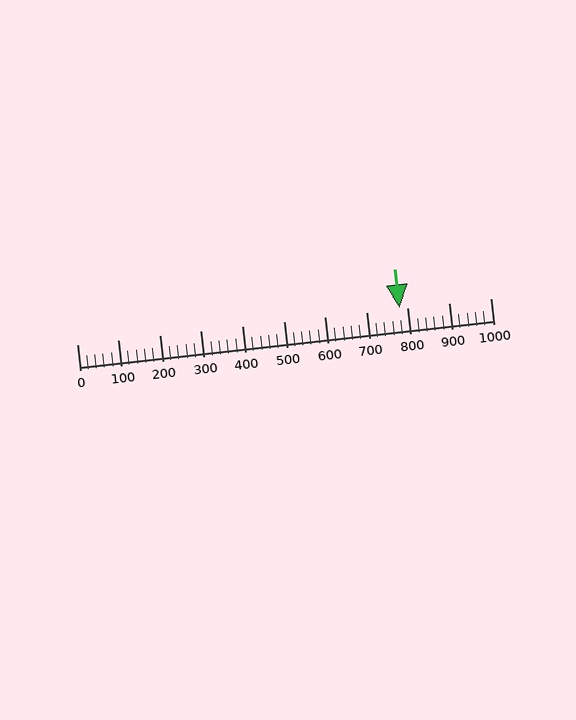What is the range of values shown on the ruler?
The ruler shows values from 0 to 1000.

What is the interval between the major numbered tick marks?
The major tick marks are spaced 100 units apart.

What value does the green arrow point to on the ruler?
The green arrow points to approximately 780.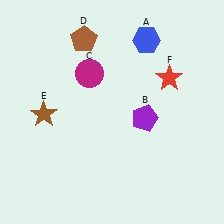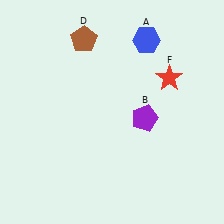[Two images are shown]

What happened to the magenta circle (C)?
The magenta circle (C) was removed in Image 2. It was in the top-left area of Image 1.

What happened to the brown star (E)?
The brown star (E) was removed in Image 2. It was in the bottom-left area of Image 1.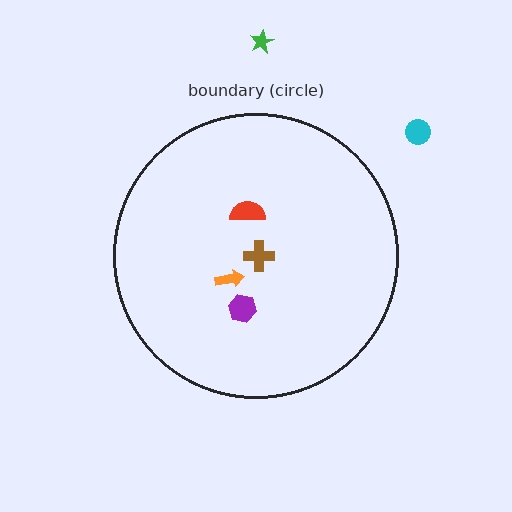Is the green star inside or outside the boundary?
Outside.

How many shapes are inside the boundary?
4 inside, 2 outside.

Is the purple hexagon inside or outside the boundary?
Inside.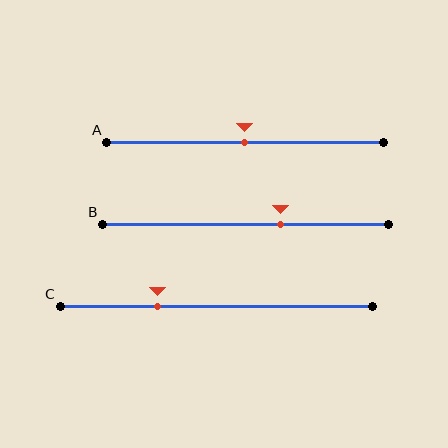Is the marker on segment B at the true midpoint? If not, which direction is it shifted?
No, the marker on segment B is shifted to the right by about 12% of the segment length.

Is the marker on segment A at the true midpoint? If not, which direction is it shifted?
Yes, the marker on segment A is at the true midpoint.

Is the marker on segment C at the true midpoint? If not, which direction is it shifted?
No, the marker on segment C is shifted to the left by about 19% of the segment length.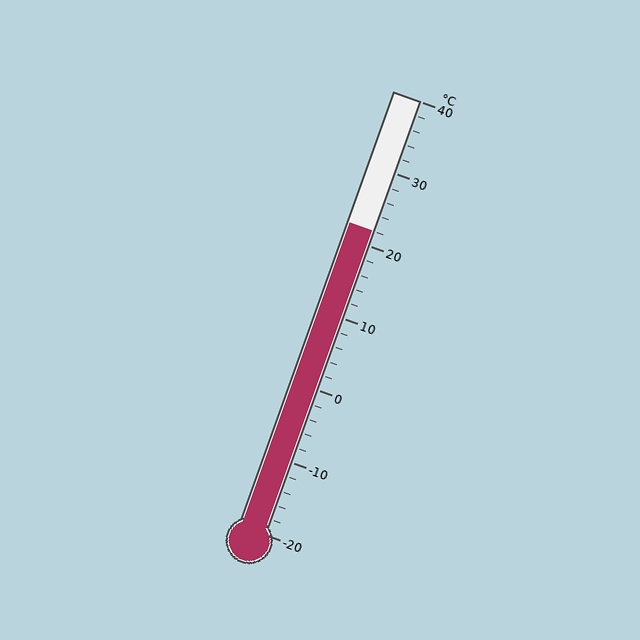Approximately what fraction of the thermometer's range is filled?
The thermometer is filled to approximately 70% of its range.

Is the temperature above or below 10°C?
The temperature is above 10°C.